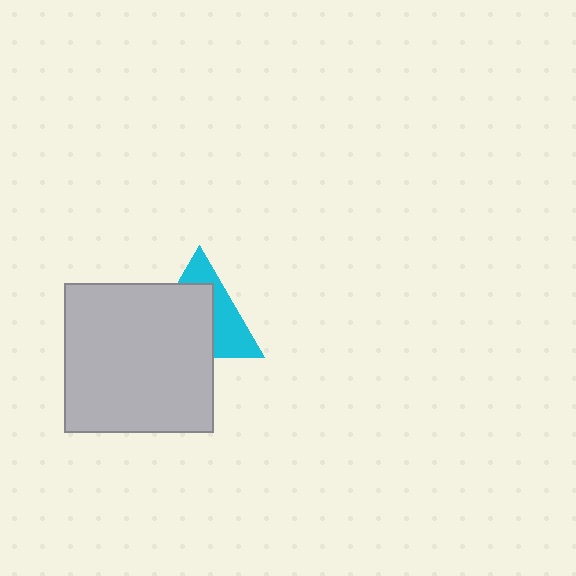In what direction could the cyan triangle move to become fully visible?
The cyan triangle could move toward the upper-right. That would shift it out from behind the light gray square entirely.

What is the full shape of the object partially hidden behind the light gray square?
The partially hidden object is a cyan triangle.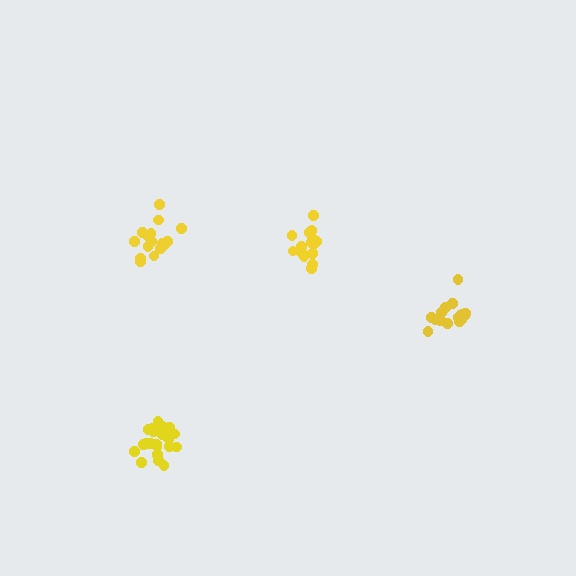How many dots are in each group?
Group 1: 17 dots, Group 2: 21 dots, Group 3: 16 dots, Group 4: 16 dots (70 total).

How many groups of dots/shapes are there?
There are 4 groups.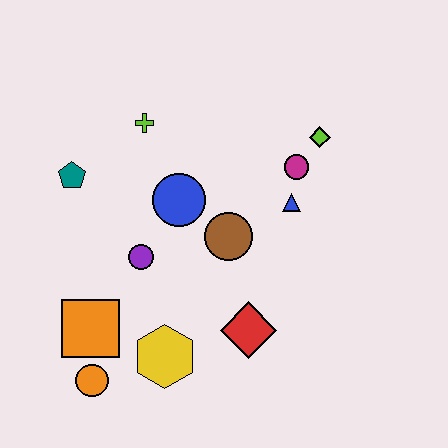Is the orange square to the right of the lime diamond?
No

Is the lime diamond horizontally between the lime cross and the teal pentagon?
No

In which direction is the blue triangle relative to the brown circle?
The blue triangle is to the right of the brown circle.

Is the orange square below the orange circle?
No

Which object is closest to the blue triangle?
The magenta circle is closest to the blue triangle.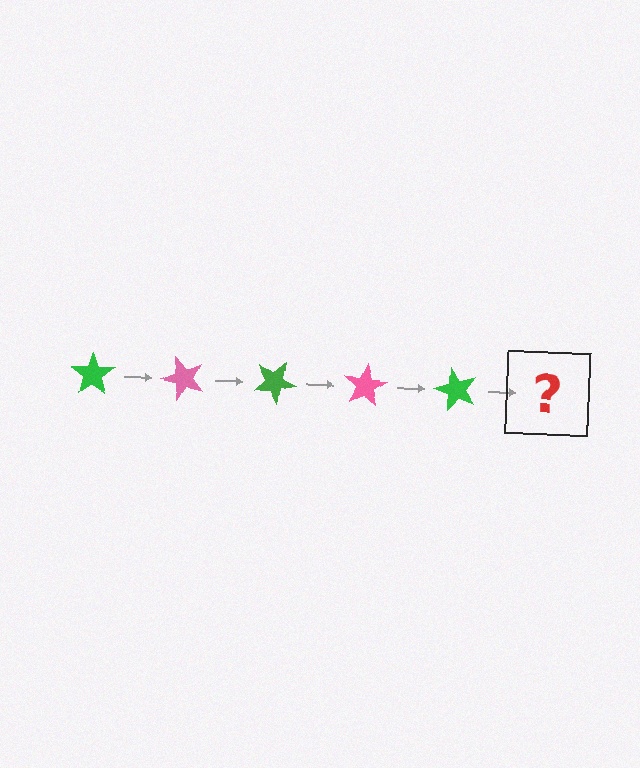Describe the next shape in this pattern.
It should be a pink star, rotated 250 degrees from the start.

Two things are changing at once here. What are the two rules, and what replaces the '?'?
The two rules are that it rotates 50 degrees each step and the color cycles through green and pink. The '?' should be a pink star, rotated 250 degrees from the start.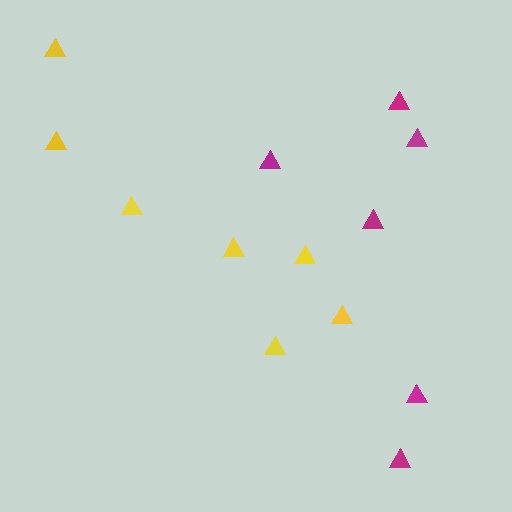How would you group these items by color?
There are 2 groups: one group of magenta triangles (6) and one group of yellow triangles (7).